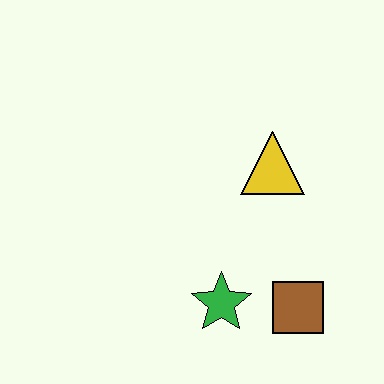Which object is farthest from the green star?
The yellow triangle is farthest from the green star.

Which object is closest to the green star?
The brown square is closest to the green star.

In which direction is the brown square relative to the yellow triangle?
The brown square is below the yellow triangle.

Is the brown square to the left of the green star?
No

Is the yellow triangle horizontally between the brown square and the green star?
Yes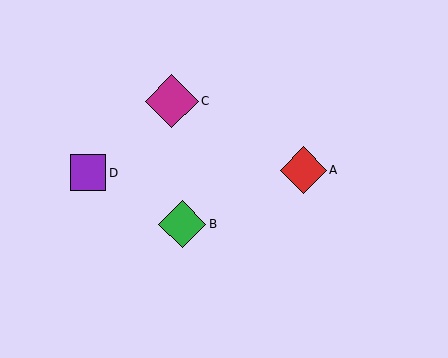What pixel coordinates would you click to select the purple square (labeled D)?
Click at (88, 173) to select the purple square D.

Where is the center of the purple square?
The center of the purple square is at (88, 173).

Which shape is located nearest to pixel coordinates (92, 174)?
The purple square (labeled D) at (88, 173) is nearest to that location.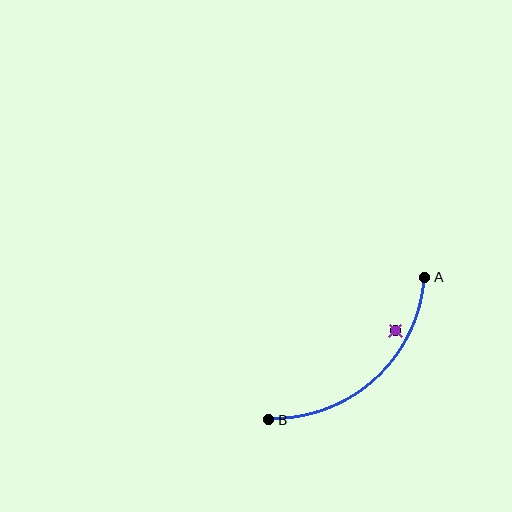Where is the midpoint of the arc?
The arc midpoint is the point on the curve farthest from the straight line joining A and B. It sits below and to the right of that line.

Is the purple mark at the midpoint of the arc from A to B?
No — the purple mark does not lie on the arc at all. It sits slightly inside the curve.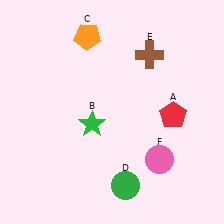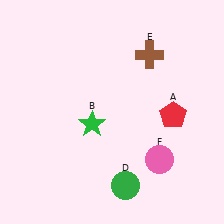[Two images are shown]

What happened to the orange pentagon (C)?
The orange pentagon (C) was removed in Image 2. It was in the top-left area of Image 1.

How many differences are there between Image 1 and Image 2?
There is 1 difference between the two images.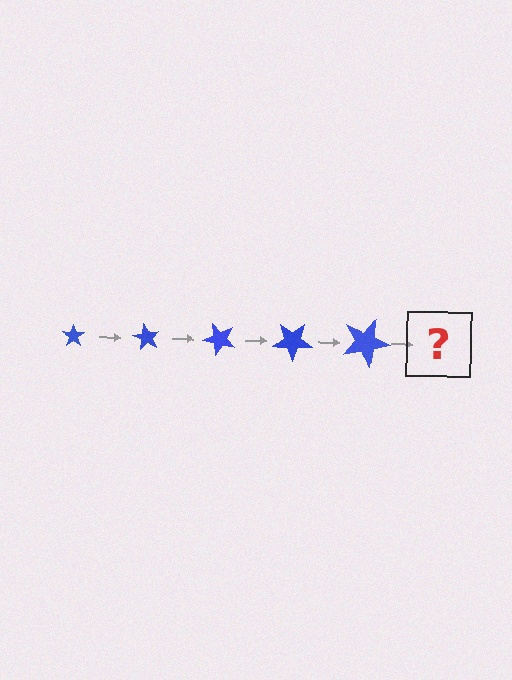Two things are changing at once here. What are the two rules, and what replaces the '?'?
The two rules are that the star grows larger each step and it rotates 60 degrees each step. The '?' should be a star, larger than the previous one and rotated 300 degrees from the start.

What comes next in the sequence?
The next element should be a star, larger than the previous one and rotated 300 degrees from the start.